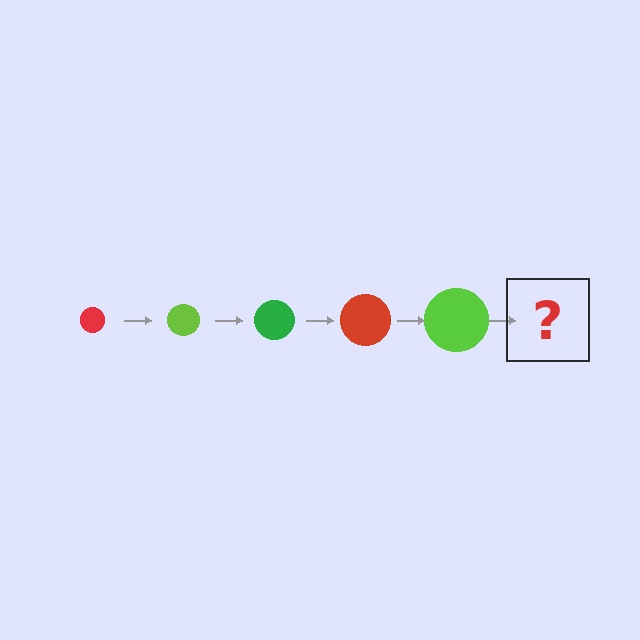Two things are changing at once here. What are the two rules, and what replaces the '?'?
The two rules are that the circle grows larger each step and the color cycles through red, lime, and green. The '?' should be a green circle, larger than the previous one.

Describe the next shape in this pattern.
It should be a green circle, larger than the previous one.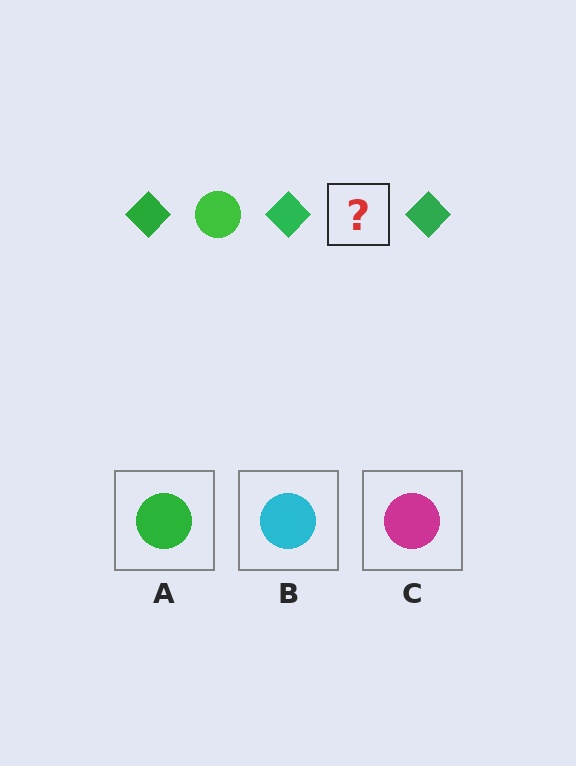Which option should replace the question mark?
Option A.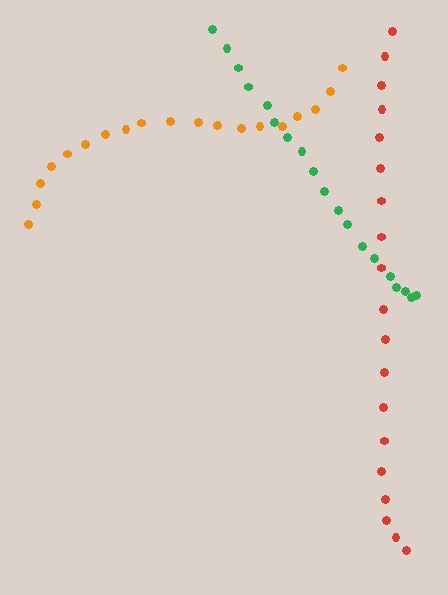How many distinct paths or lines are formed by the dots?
There are 3 distinct paths.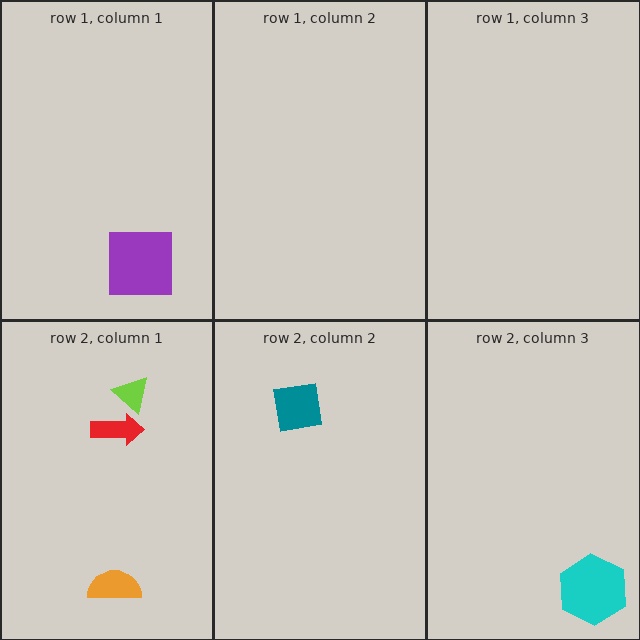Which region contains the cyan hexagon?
The row 2, column 3 region.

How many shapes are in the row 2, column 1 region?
3.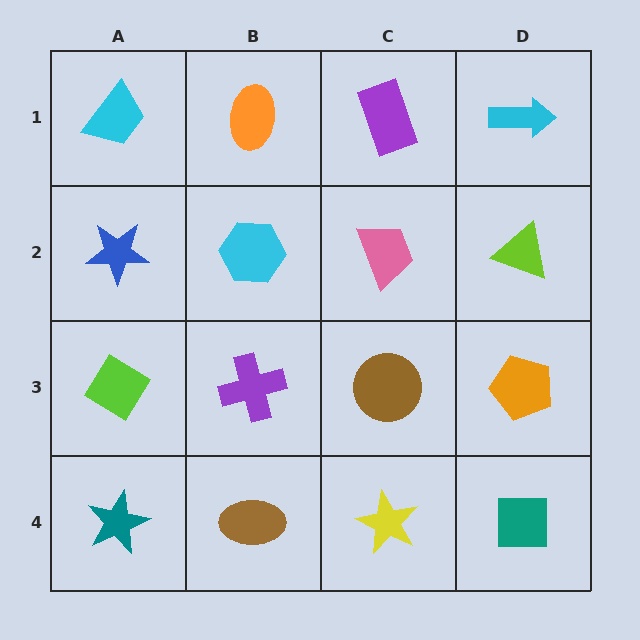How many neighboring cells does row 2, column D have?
3.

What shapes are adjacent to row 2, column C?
A purple rectangle (row 1, column C), a brown circle (row 3, column C), a cyan hexagon (row 2, column B), a lime triangle (row 2, column D).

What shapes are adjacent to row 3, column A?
A blue star (row 2, column A), a teal star (row 4, column A), a purple cross (row 3, column B).